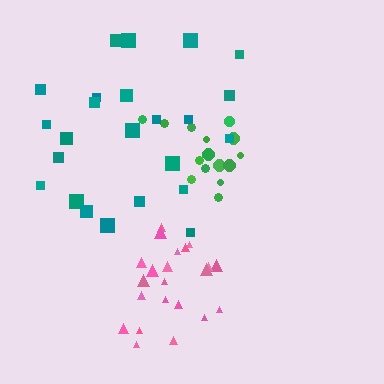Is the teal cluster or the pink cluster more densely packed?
Pink.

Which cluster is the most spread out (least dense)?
Teal.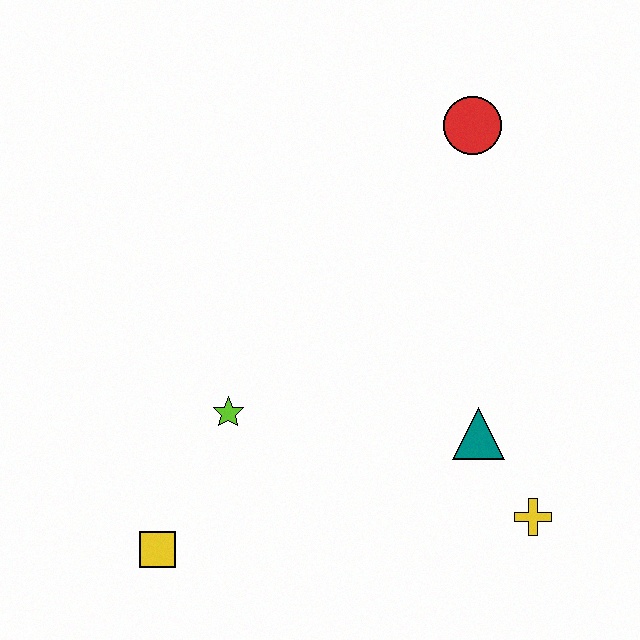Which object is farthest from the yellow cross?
The red circle is farthest from the yellow cross.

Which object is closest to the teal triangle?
The yellow cross is closest to the teal triangle.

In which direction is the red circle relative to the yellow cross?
The red circle is above the yellow cross.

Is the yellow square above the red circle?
No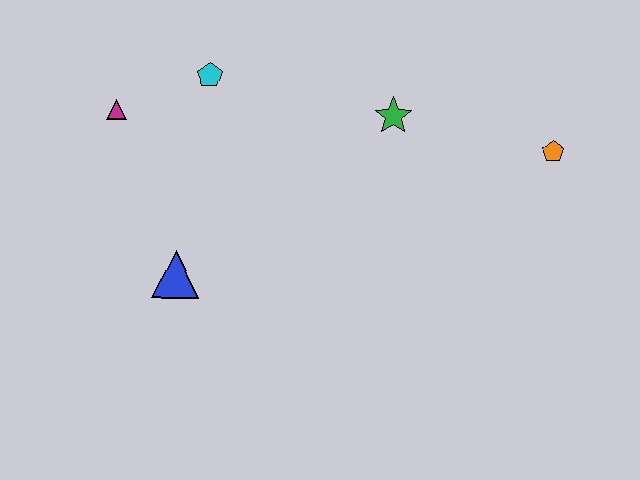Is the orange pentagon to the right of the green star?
Yes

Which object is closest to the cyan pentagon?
The magenta triangle is closest to the cyan pentagon.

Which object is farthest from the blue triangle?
The orange pentagon is farthest from the blue triangle.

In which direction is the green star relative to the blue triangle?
The green star is to the right of the blue triangle.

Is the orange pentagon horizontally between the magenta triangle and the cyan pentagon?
No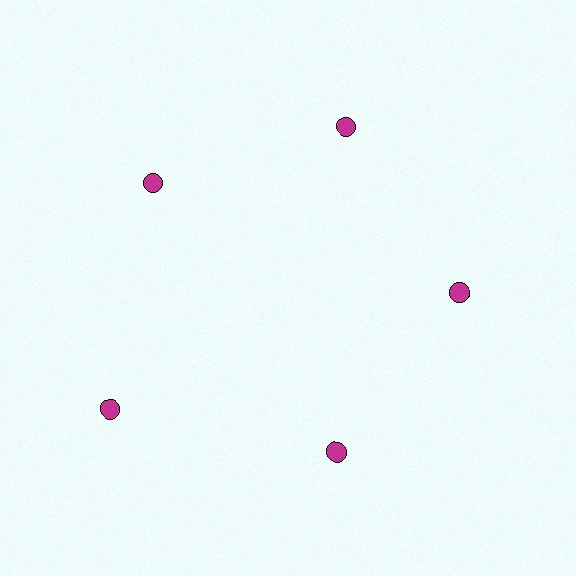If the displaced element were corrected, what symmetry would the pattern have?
It would have 5-fold rotational symmetry — the pattern would map onto itself every 72 degrees.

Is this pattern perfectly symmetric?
No. The 5 magenta circles are arranged in a ring, but one element near the 8 o'clock position is pushed outward from the center, breaking the 5-fold rotational symmetry.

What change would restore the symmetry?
The symmetry would be restored by moving it inward, back onto the ring so that all 5 circles sit at equal angles and equal distance from the center.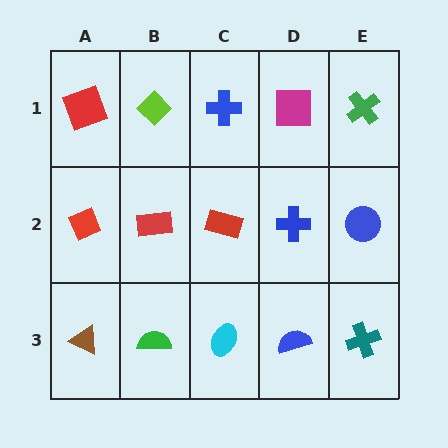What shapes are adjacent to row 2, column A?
A red square (row 1, column A), a brown triangle (row 3, column A), a red rectangle (row 2, column B).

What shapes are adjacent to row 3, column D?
A blue cross (row 2, column D), a cyan ellipse (row 3, column C), a teal cross (row 3, column E).